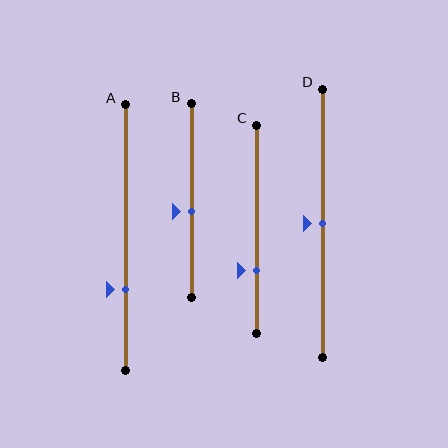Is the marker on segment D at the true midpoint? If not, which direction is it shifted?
Yes, the marker on segment D is at the true midpoint.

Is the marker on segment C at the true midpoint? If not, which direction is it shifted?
No, the marker on segment C is shifted downward by about 20% of the segment length.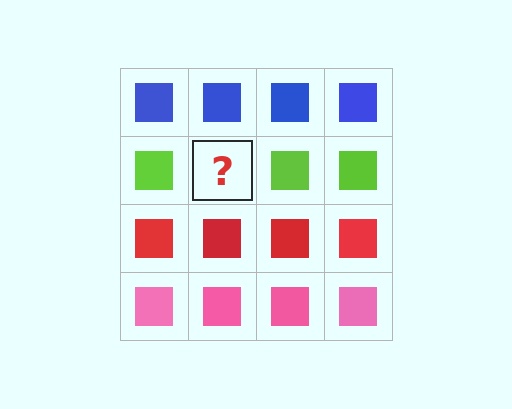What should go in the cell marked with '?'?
The missing cell should contain a lime square.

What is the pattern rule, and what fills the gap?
The rule is that each row has a consistent color. The gap should be filled with a lime square.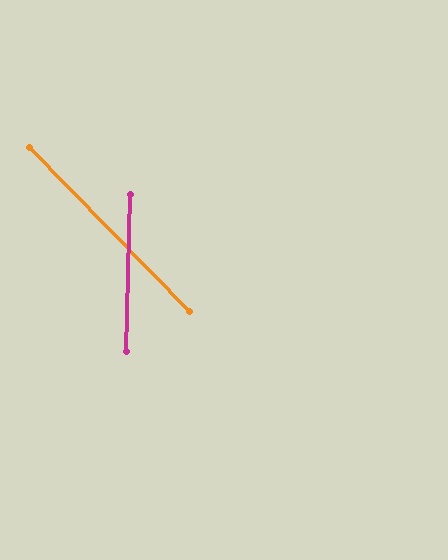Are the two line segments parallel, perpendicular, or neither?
Neither parallel nor perpendicular — they differ by about 46°.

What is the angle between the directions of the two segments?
Approximately 46 degrees.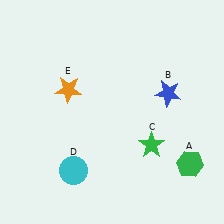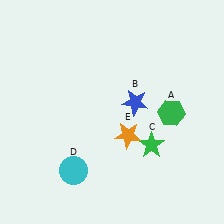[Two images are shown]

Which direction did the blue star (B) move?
The blue star (B) moved left.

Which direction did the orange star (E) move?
The orange star (E) moved right.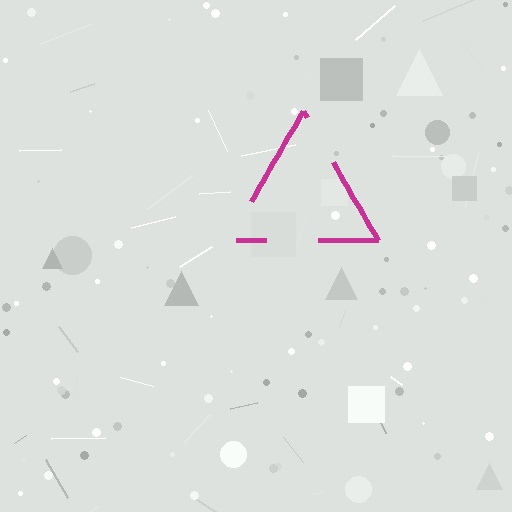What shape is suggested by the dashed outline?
The dashed outline suggests a triangle.